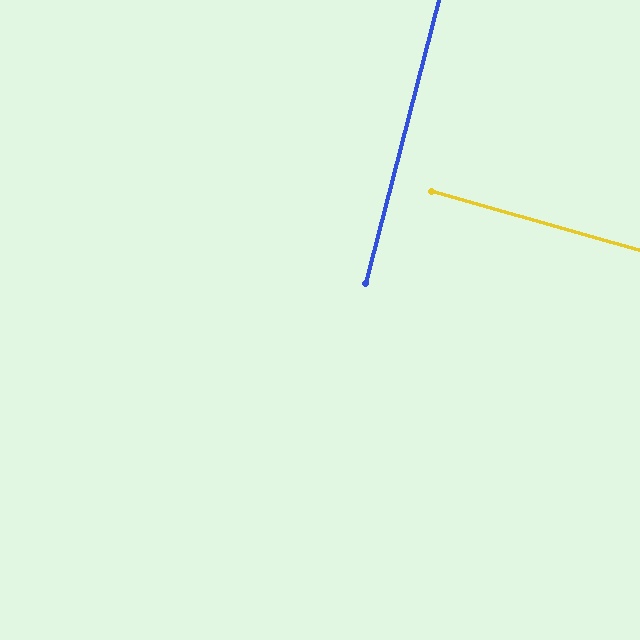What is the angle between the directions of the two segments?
Approximately 89 degrees.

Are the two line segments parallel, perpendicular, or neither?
Perpendicular — they meet at approximately 89°.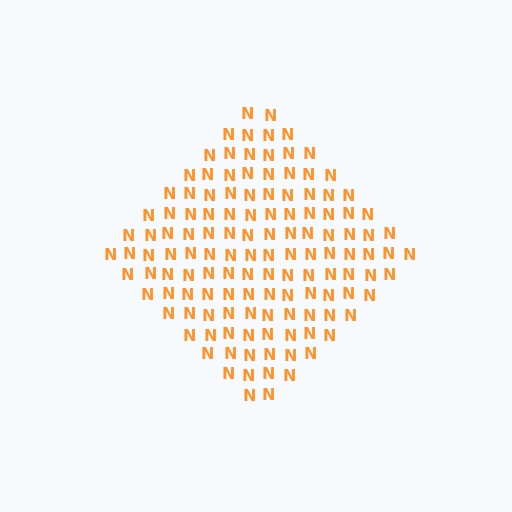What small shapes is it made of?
It is made of small letter N's.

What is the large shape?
The large shape is a diamond.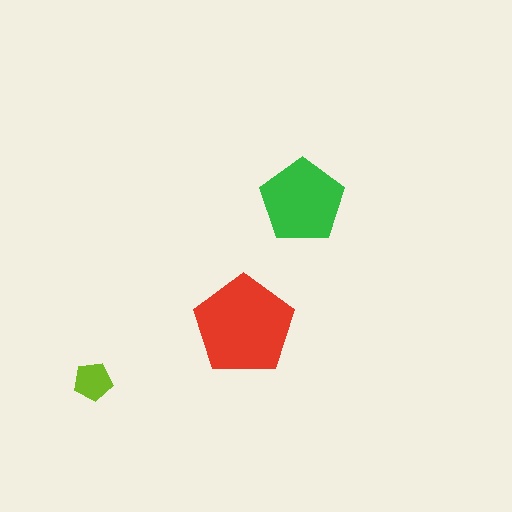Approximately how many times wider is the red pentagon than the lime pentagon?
About 2.5 times wider.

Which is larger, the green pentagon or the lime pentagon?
The green one.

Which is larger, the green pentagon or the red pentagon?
The red one.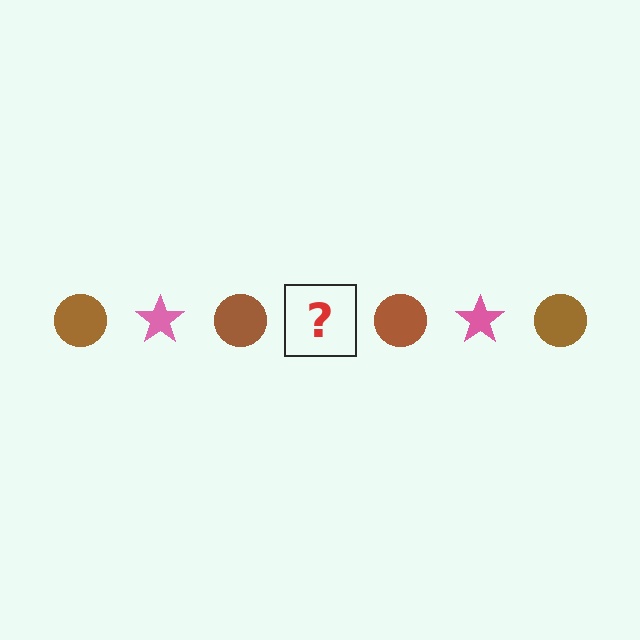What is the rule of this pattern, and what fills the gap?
The rule is that the pattern alternates between brown circle and pink star. The gap should be filled with a pink star.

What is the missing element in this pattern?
The missing element is a pink star.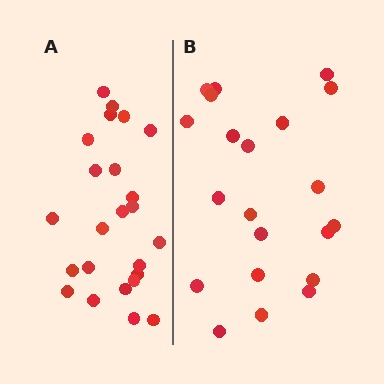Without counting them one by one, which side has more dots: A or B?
Region A (the left region) has more dots.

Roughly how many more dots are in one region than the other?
Region A has just a few more — roughly 2 or 3 more dots than region B.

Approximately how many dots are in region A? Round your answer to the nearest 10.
About 20 dots. (The exact count is 24, which rounds to 20.)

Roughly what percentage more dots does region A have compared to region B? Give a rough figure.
About 15% more.